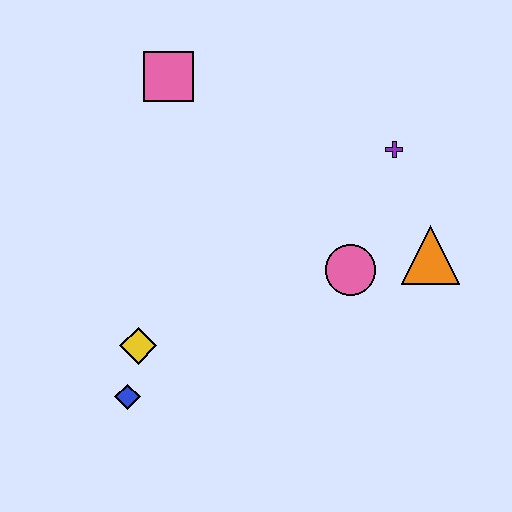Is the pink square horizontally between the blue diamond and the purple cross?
Yes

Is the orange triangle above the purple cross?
No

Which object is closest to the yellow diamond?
The blue diamond is closest to the yellow diamond.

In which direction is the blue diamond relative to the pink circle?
The blue diamond is to the left of the pink circle.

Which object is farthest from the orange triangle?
The blue diamond is farthest from the orange triangle.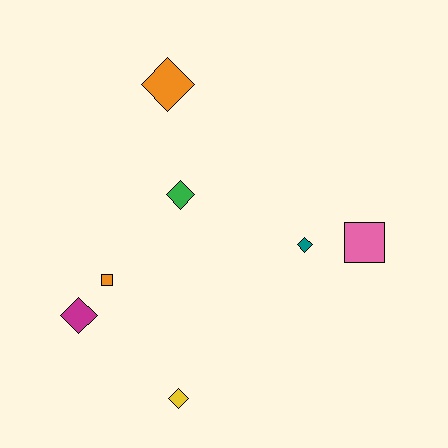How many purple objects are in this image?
There are no purple objects.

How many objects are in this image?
There are 7 objects.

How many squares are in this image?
There are 2 squares.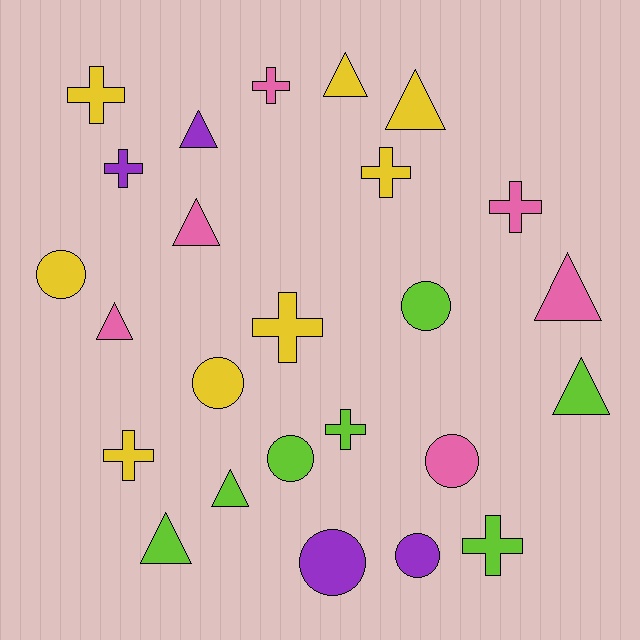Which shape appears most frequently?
Triangle, with 9 objects.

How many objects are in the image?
There are 25 objects.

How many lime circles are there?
There are 2 lime circles.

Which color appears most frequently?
Yellow, with 8 objects.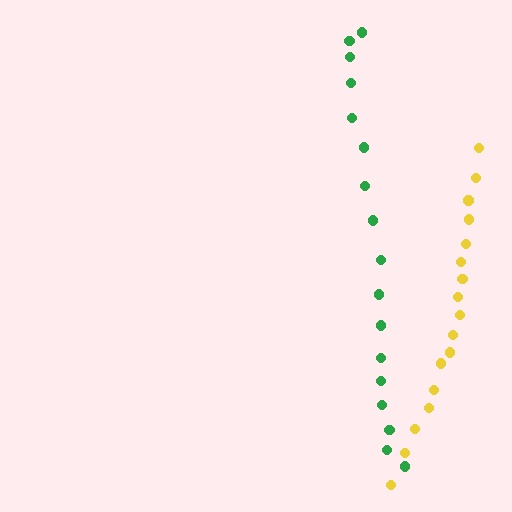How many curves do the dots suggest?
There are 2 distinct paths.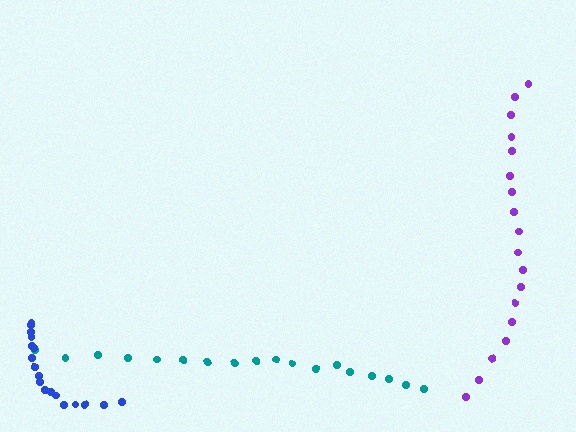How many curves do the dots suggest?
There are 3 distinct paths.